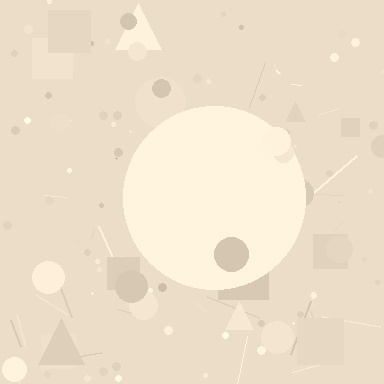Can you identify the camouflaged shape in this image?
The camouflaged shape is a circle.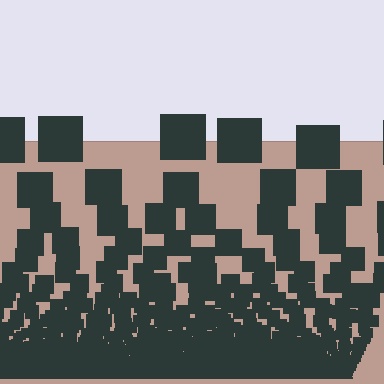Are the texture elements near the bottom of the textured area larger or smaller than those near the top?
Smaller. The gradient is inverted — elements near the bottom are smaller and denser.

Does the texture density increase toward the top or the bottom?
Density increases toward the bottom.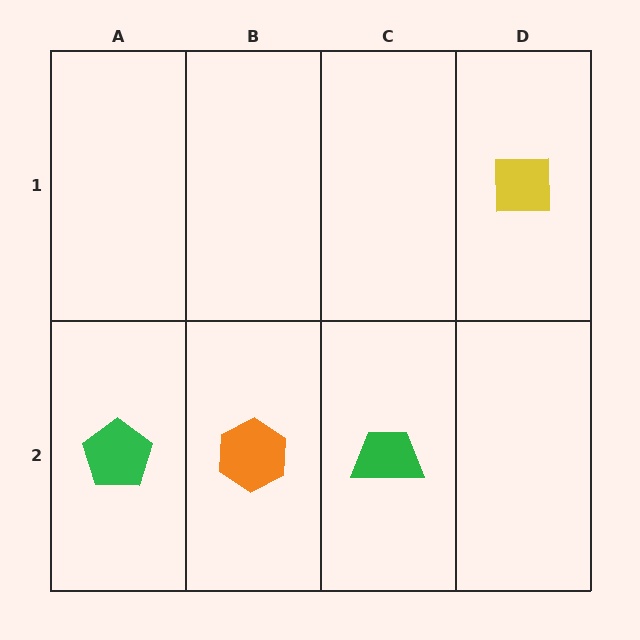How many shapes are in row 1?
1 shape.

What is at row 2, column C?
A green trapezoid.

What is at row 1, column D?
A yellow square.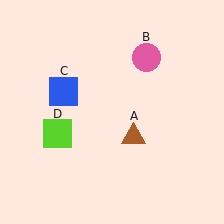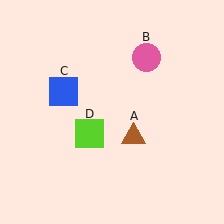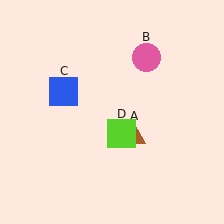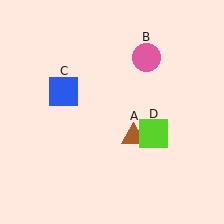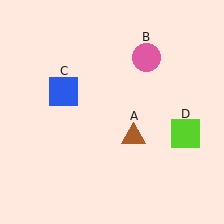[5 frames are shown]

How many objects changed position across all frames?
1 object changed position: lime square (object D).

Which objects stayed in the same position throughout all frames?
Brown triangle (object A) and pink circle (object B) and blue square (object C) remained stationary.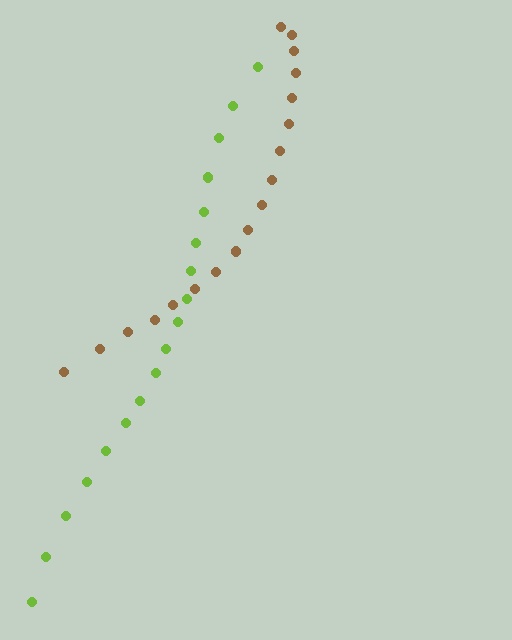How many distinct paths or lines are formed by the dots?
There are 2 distinct paths.